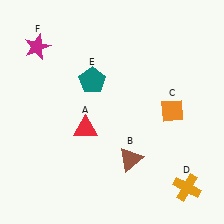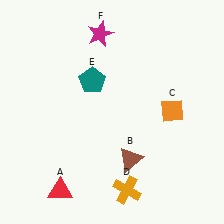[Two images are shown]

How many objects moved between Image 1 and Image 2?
3 objects moved between the two images.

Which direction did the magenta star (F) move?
The magenta star (F) moved right.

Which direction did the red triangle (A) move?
The red triangle (A) moved down.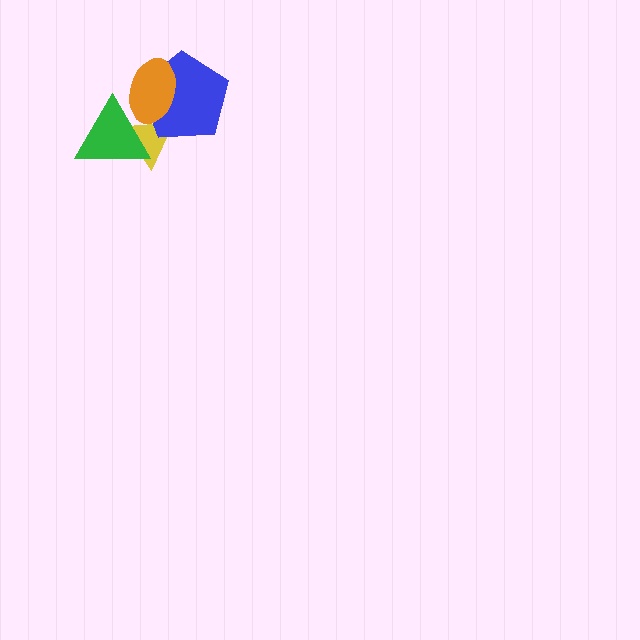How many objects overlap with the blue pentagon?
2 objects overlap with the blue pentagon.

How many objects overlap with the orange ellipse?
3 objects overlap with the orange ellipse.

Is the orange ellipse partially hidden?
No, no other shape covers it.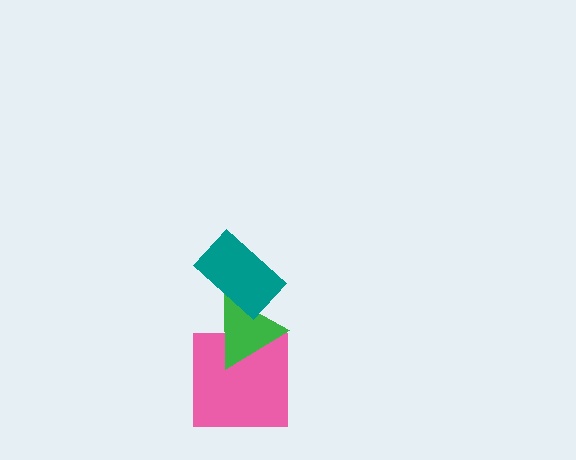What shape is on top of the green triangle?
The teal rectangle is on top of the green triangle.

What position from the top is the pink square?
The pink square is 3rd from the top.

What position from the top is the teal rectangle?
The teal rectangle is 1st from the top.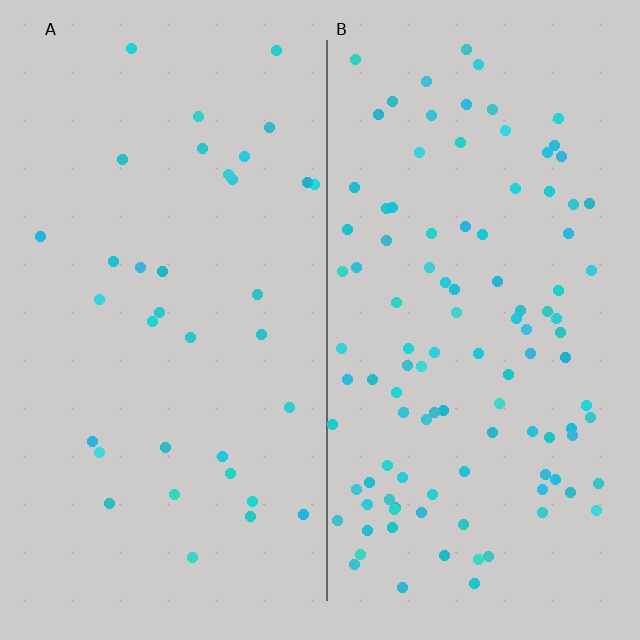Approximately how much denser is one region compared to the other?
Approximately 3.1× — region B over region A.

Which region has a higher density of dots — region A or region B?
B (the right).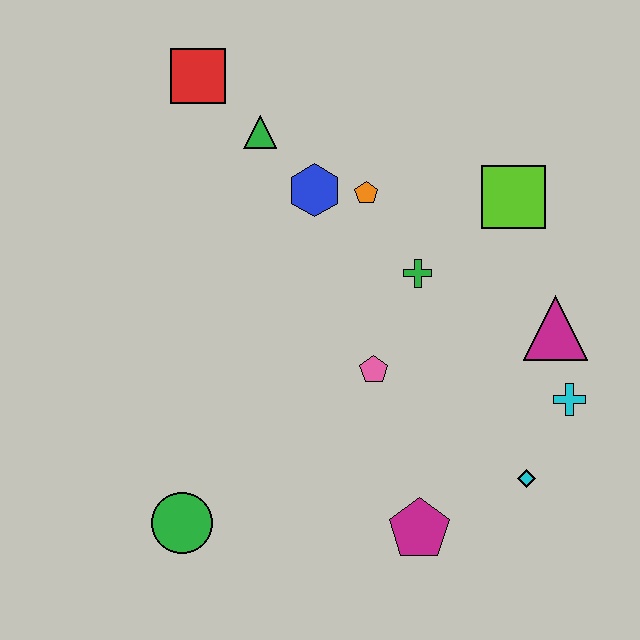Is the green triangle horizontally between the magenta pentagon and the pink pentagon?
No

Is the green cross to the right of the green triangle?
Yes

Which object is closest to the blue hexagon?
The orange pentagon is closest to the blue hexagon.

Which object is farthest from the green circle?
The lime square is farthest from the green circle.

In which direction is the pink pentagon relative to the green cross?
The pink pentagon is below the green cross.